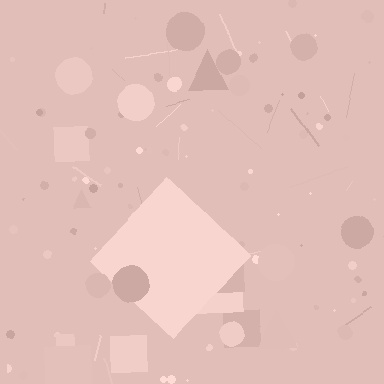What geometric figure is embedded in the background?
A diamond is embedded in the background.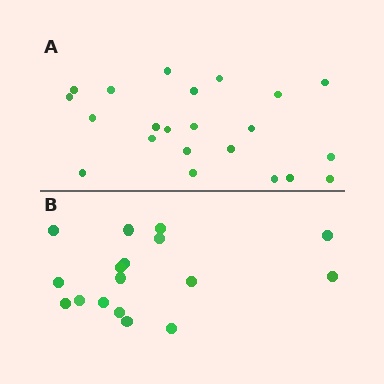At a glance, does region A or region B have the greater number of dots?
Region A (the top region) has more dots.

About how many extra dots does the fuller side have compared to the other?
Region A has about 5 more dots than region B.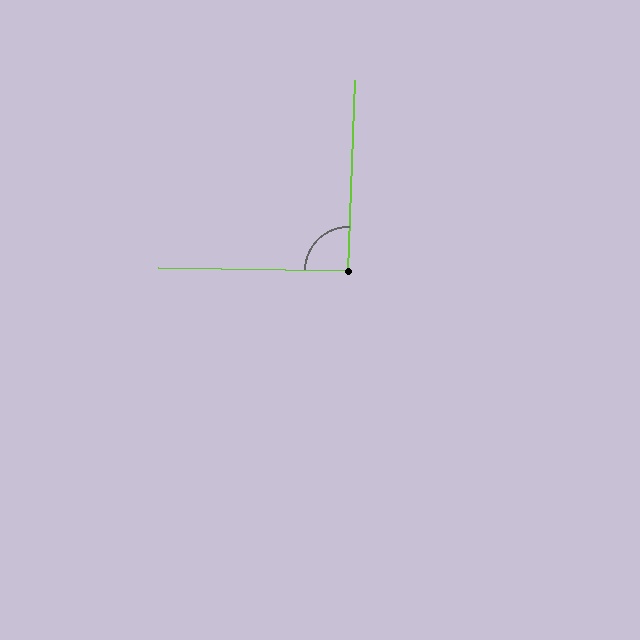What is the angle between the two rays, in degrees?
Approximately 91 degrees.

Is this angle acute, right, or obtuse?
It is approximately a right angle.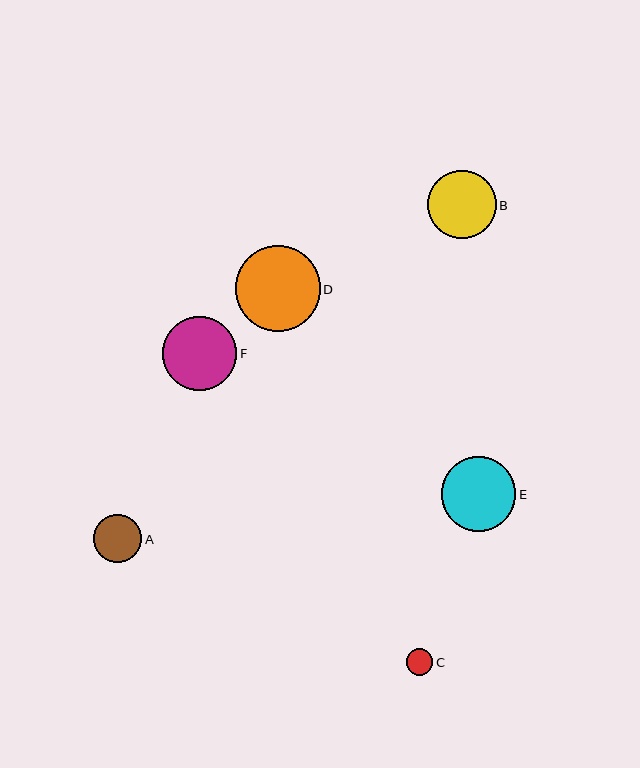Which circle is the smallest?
Circle C is the smallest with a size of approximately 26 pixels.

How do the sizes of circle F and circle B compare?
Circle F and circle B are approximately the same size.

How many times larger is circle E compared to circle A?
Circle E is approximately 1.5 times the size of circle A.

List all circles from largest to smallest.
From largest to smallest: D, E, F, B, A, C.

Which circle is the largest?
Circle D is the largest with a size of approximately 85 pixels.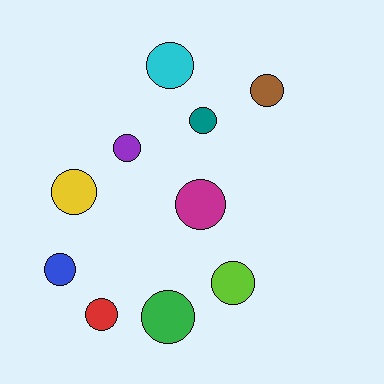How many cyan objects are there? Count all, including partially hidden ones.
There is 1 cyan object.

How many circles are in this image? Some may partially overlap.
There are 10 circles.